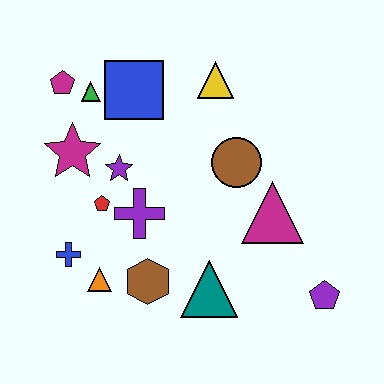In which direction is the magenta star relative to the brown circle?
The magenta star is to the left of the brown circle.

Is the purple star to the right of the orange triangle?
Yes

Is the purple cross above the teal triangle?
Yes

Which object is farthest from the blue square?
The purple pentagon is farthest from the blue square.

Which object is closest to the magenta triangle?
The brown circle is closest to the magenta triangle.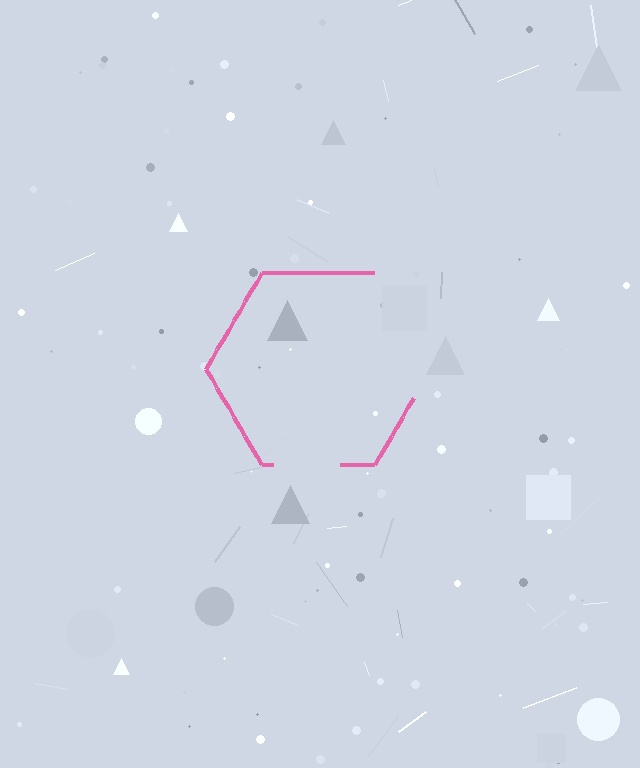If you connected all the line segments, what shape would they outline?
They would outline a hexagon.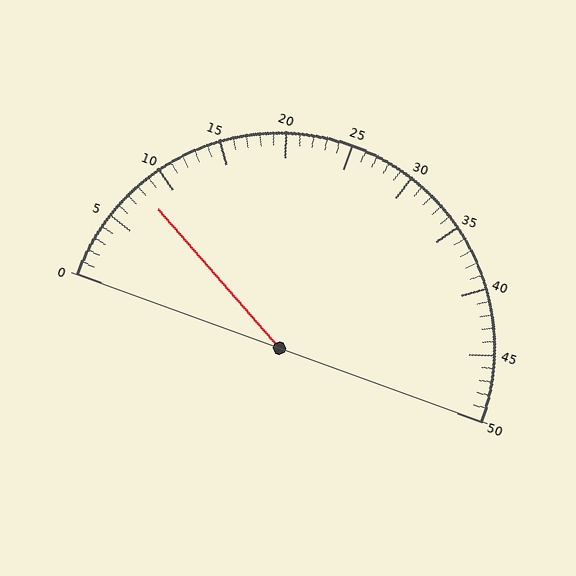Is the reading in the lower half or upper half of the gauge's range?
The reading is in the lower half of the range (0 to 50).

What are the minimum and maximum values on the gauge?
The gauge ranges from 0 to 50.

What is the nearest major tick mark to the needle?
The nearest major tick mark is 10.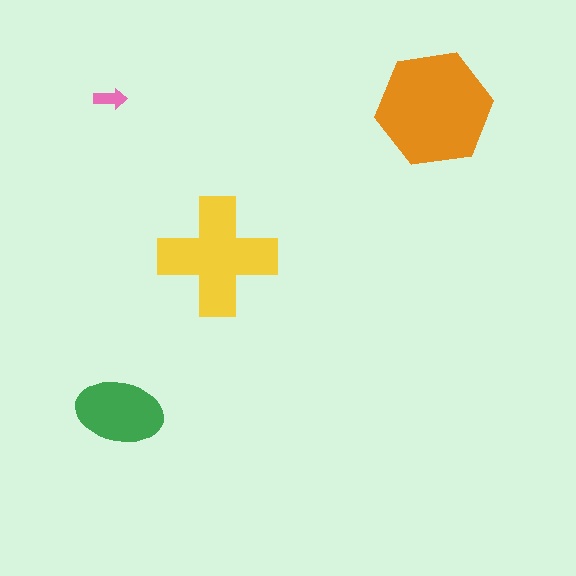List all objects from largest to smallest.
The orange hexagon, the yellow cross, the green ellipse, the pink arrow.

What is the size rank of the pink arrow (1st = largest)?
4th.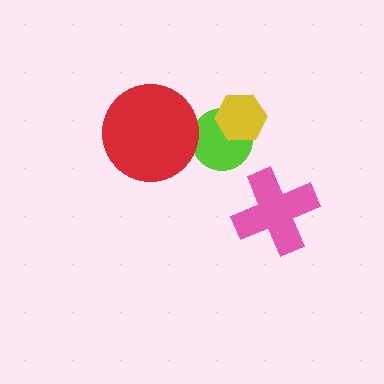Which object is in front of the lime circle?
The yellow hexagon is in front of the lime circle.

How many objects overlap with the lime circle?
1 object overlaps with the lime circle.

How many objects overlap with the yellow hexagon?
1 object overlaps with the yellow hexagon.